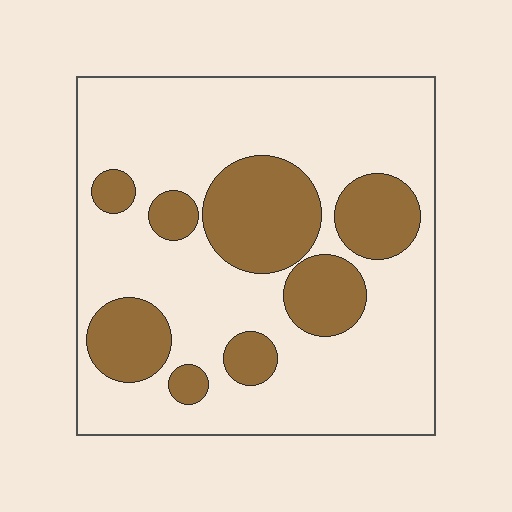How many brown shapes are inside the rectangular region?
8.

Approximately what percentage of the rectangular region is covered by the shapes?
Approximately 30%.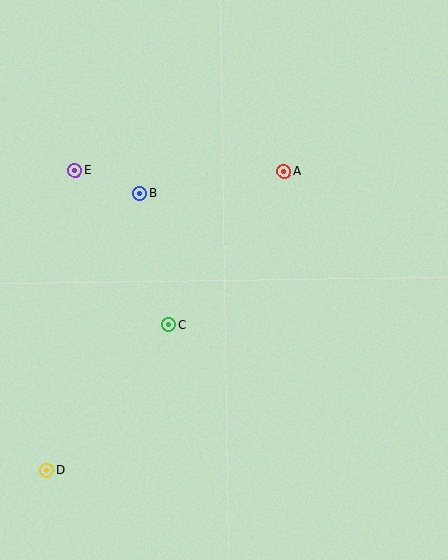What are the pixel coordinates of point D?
Point D is at (47, 470).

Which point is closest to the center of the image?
Point C at (168, 324) is closest to the center.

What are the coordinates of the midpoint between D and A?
The midpoint between D and A is at (165, 321).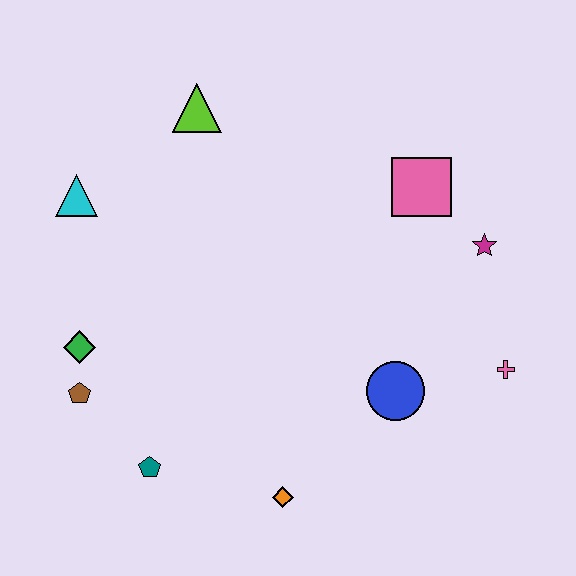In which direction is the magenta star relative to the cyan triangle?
The magenta star is to the right of the cyan triangle.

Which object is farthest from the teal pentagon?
The magenta star is farthest from the teal pentagon.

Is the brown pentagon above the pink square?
No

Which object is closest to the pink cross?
The blue circle is closest to the pink cross.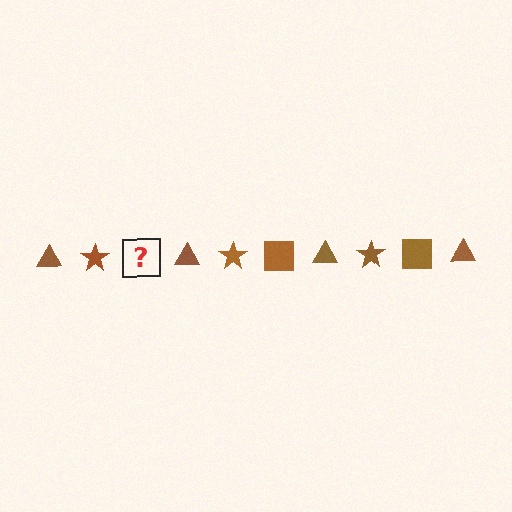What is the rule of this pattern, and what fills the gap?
The rule is that the pattern cycles through triangle, star, square shapes in brown. The gap should be filled with a brown square.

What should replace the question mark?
The question mark should be replaced with a brown square.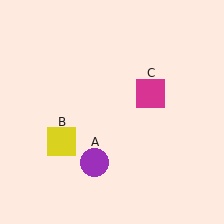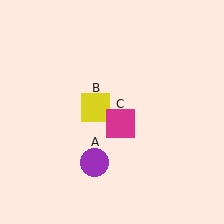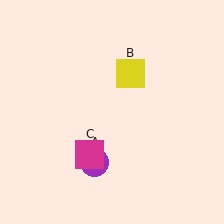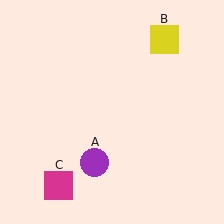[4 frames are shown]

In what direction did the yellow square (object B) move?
The yellow square (object B) moved up and to the right.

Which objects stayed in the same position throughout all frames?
Purple circle (object A) remained stationary.